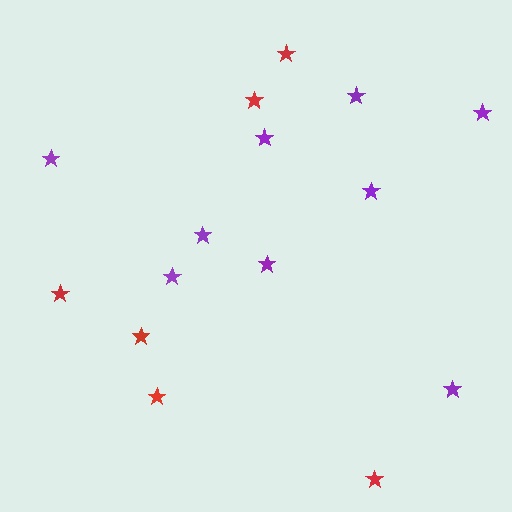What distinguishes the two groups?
There are 2 groups: one group of red stars (6) and one group of purple stars (9).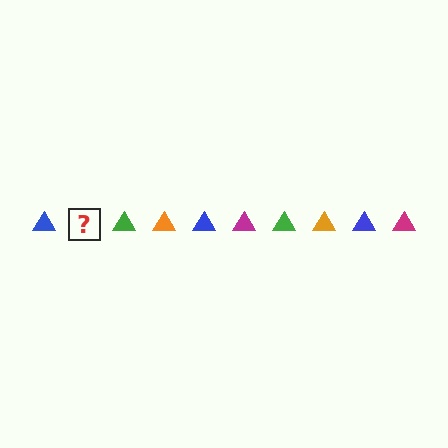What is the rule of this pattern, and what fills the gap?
The rule is that the pattern cycles through blue, magenta, green, orange triangles. The gap should be filled with a magenta triangle.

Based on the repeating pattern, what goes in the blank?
The blank should be a magenta triangle.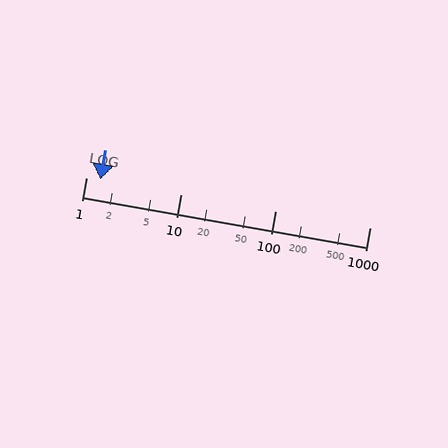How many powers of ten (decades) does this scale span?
The scale spans 3 decades, from 1 to 1000.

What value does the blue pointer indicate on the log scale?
The pointer indicates approximately 1.4.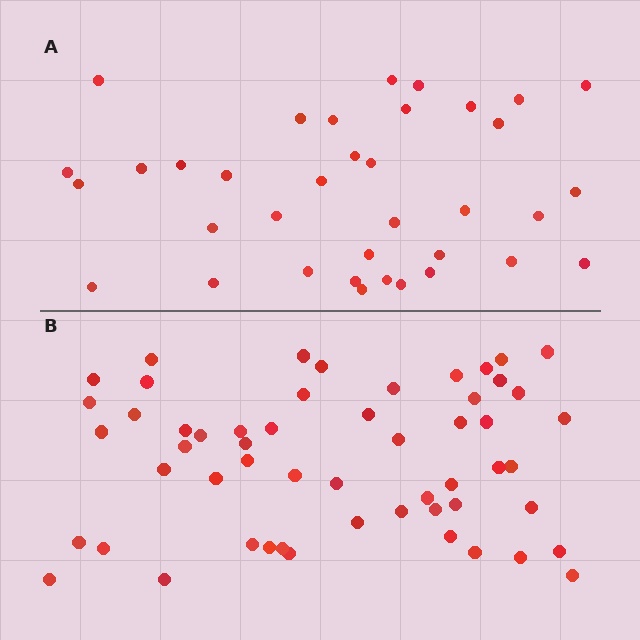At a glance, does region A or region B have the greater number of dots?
Region B (the bottom region) has more dots.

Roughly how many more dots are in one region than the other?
Region B has approximately 20 more dots than region A.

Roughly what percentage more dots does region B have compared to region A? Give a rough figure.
About 55% more.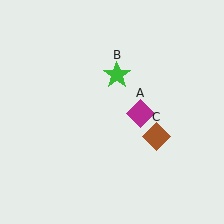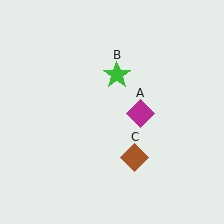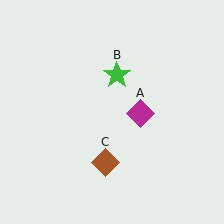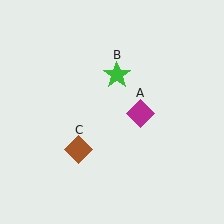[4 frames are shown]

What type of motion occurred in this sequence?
The brown diamond (object C) rotated clockwise around the center of the scene.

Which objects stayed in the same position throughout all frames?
Magenta diamond (object A) and green star (object B) remained stationary.